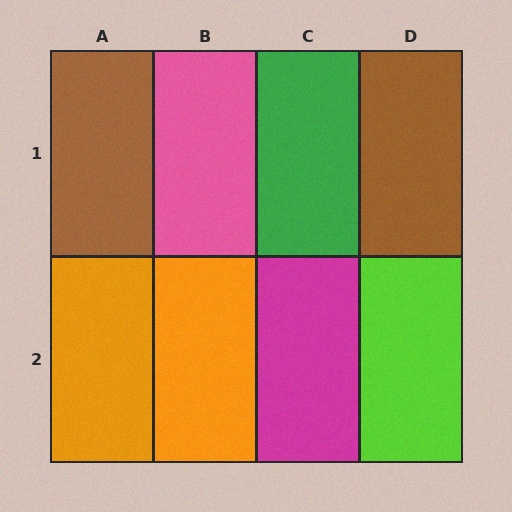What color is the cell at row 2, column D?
Lime.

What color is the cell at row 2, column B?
Orange.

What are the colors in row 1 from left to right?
Brown, pink, green, brown.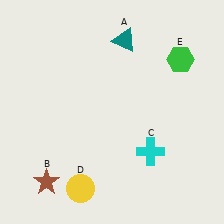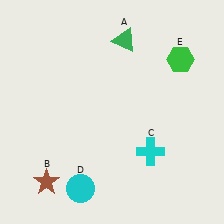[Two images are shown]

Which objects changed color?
A changed from teal to green. D changed from yellow to cyan.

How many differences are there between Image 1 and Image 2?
There are 2 differences between the two images.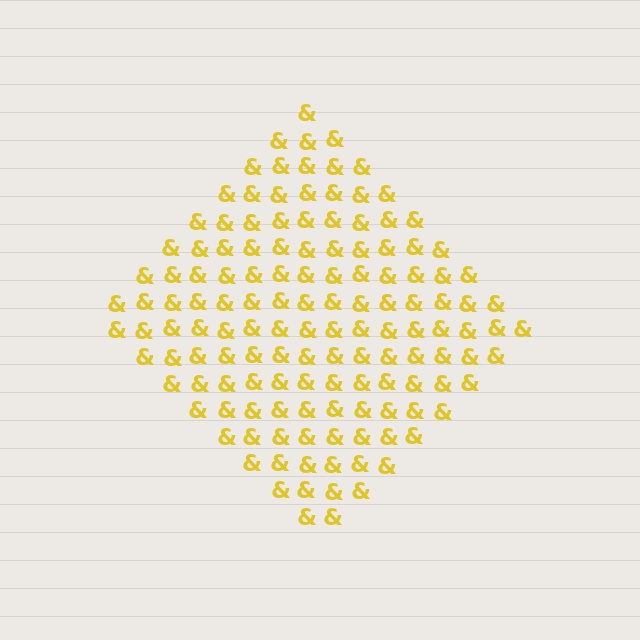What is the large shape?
The large shape is a diamond.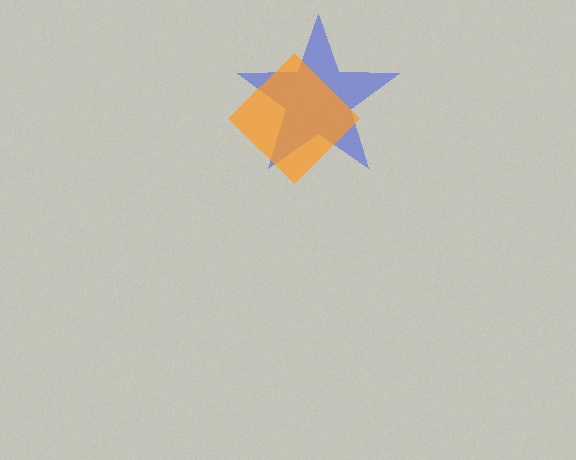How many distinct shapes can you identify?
There are 2 distinct shapes: a blue star, an orange diamond.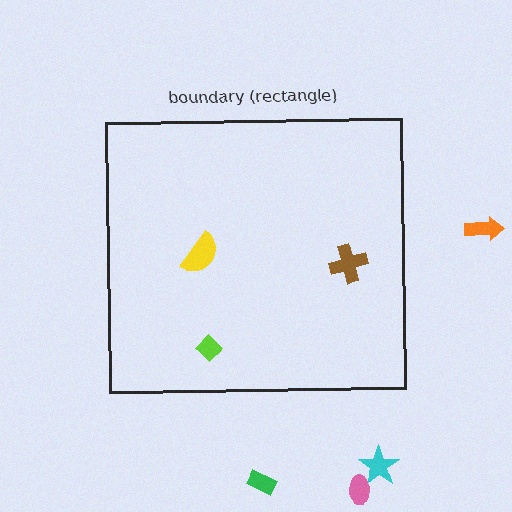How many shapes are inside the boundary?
3 inside, 4 outside.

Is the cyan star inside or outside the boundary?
Outside.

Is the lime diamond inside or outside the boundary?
Inside.